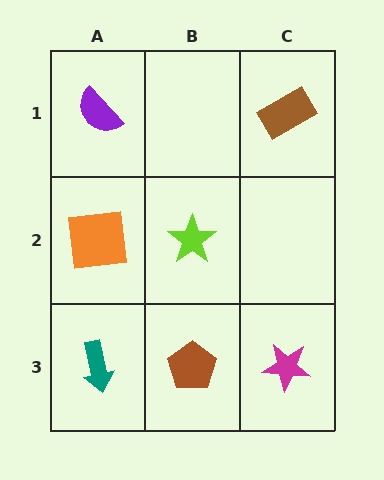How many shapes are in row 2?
2 shapes.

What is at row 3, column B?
A brown pentagon.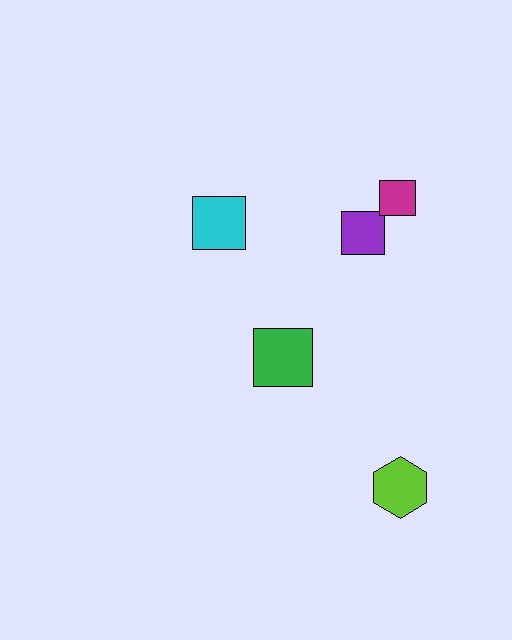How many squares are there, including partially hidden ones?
There are 4 squares.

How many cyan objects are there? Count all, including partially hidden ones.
There is 1 cyan object.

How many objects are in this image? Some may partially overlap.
There are 5 objects.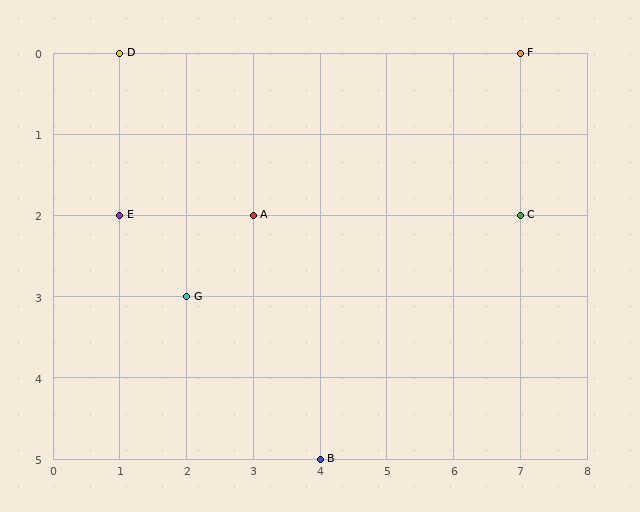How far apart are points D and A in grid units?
Points D and A are 2 columns and 2 rows apart (about 2.8 grid units diagonally).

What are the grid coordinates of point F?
Point F is at grid coordinates (7, 0).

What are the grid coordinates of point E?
Point E is at grid coordinates (1, 2).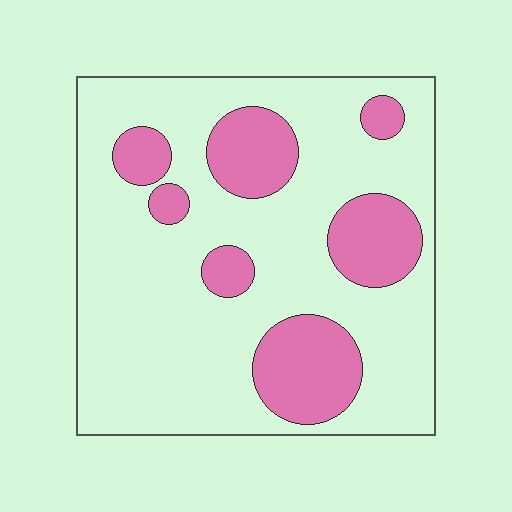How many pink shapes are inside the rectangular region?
7.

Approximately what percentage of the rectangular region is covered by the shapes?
Approximately 25%.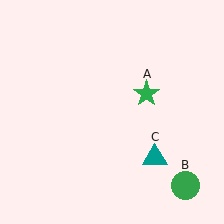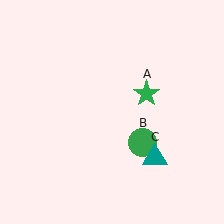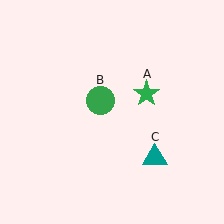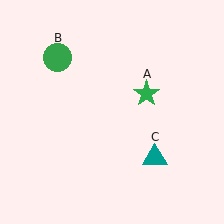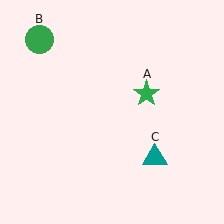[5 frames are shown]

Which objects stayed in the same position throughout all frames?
Green star (object A) and teal triangle (object C) remained stationary.